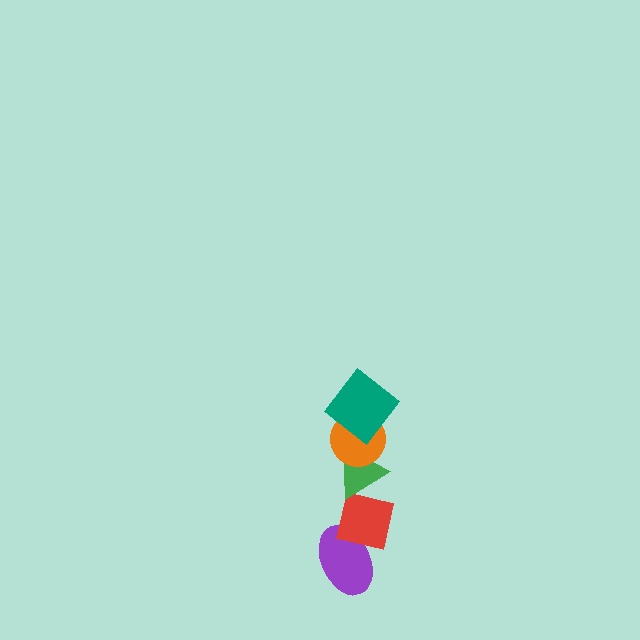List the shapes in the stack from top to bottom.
From top to bottom: the teal diamond, the orange circle, the green triangle, the red square, the purple ellipse.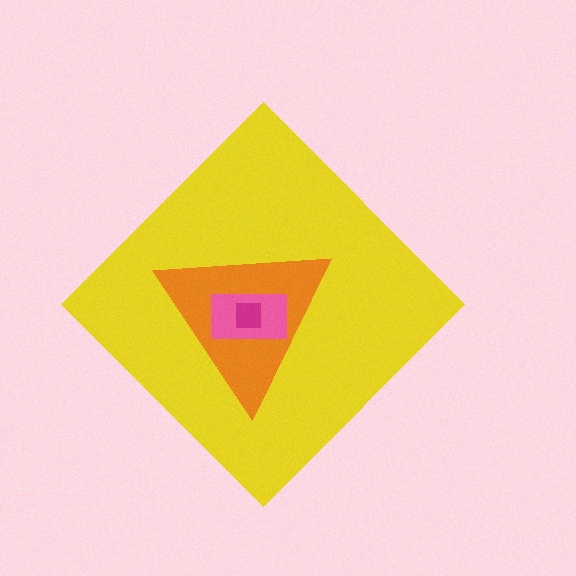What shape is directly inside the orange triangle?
The pink rectangle.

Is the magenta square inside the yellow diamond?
Yes.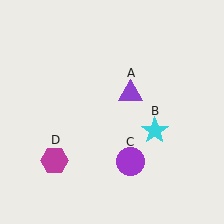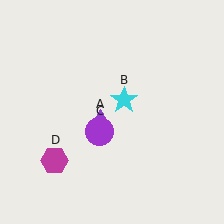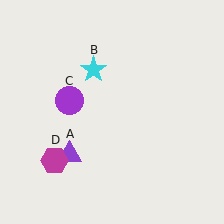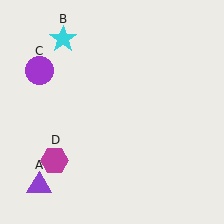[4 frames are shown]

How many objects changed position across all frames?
3 objects changed position: purple triangle (object A), cyan star (object B), purple circle (object C).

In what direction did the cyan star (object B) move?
The cyan star (object B) moved up and to the left.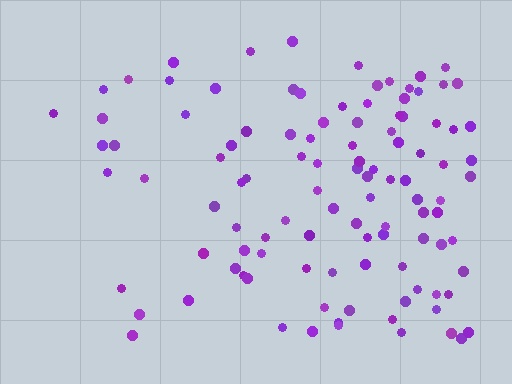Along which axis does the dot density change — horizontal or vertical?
Horizontal.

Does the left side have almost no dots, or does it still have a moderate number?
Still a moderate number, just noticeably fewer than the right.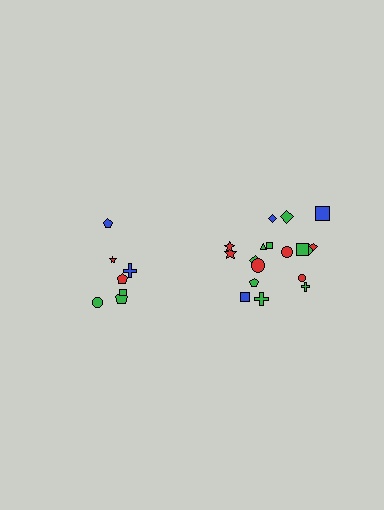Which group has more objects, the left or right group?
The right group.